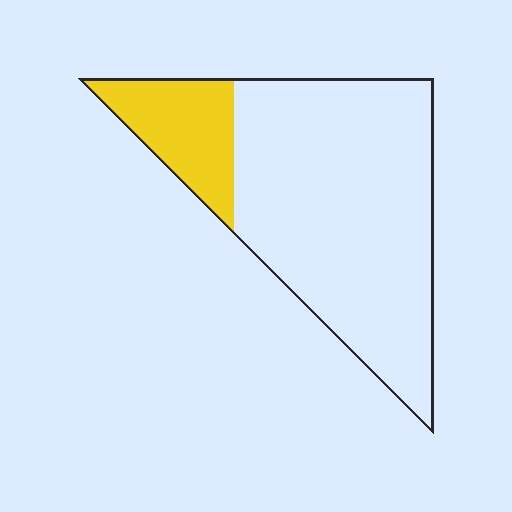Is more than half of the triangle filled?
No.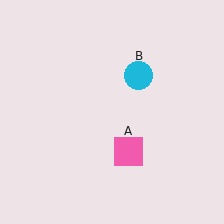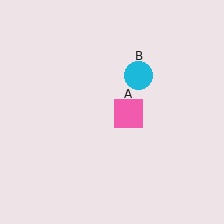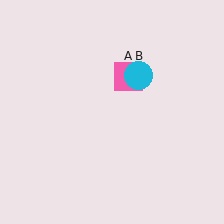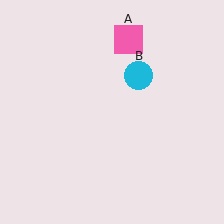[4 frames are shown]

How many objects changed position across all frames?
1 object changed position: pink square (object A).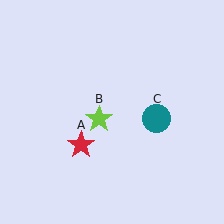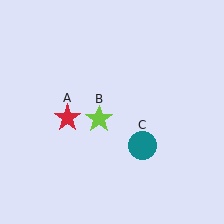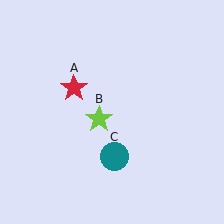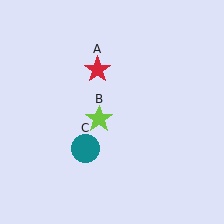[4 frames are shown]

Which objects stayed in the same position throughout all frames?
Lime star (object B) remained stationary.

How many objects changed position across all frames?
2 objects changed position: red star (object A), teal circle (object C).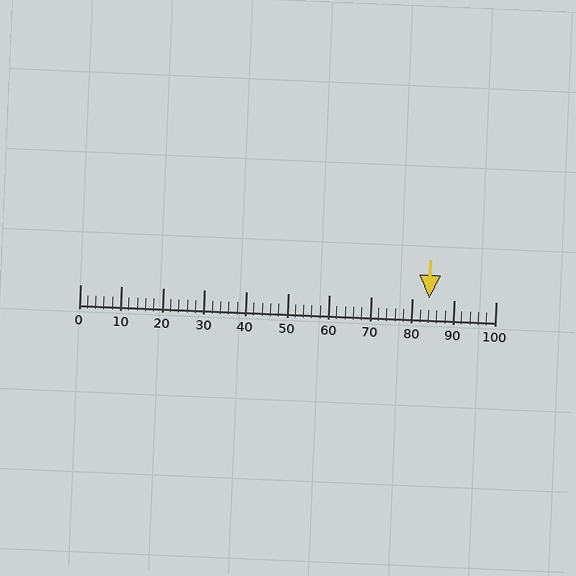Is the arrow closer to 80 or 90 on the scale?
The arrow is closer to 80.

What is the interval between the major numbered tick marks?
The major tick marks are spaced 10 units apart.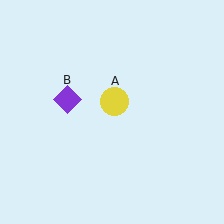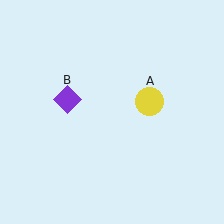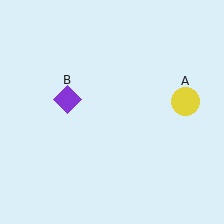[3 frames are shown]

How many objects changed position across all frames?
1 object changed position: yellow circle (object A).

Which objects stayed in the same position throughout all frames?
Purple diamond (object B) remained stationary.